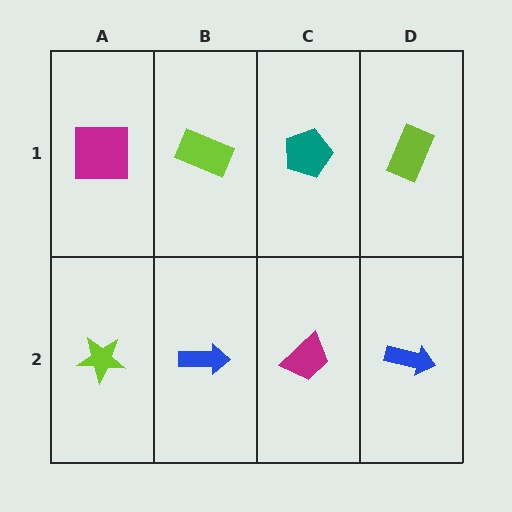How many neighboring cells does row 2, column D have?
2.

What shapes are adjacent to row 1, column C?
A magenta trapezoid (row 2, column C), a lime rectangle (row 1, column B), a lime rectangle (row 1, column D).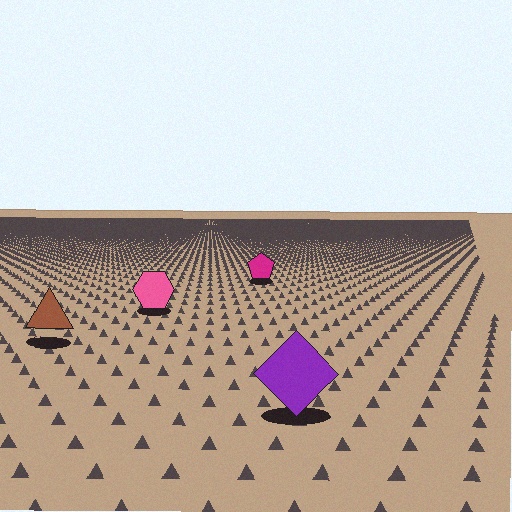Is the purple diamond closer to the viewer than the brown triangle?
Yes. The purple diamond is closer — you can tell from the texture gradient: the ground texture is coarser near it.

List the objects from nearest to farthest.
From nearest to farthest: the purple diamond, the brown triangle, the pink hexagon, the magenta pentagon.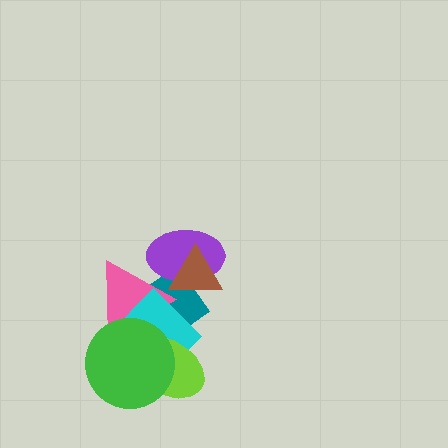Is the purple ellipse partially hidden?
Yes, it is partially covered by another shape.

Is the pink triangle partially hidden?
Yes, it is partially covered by another shape.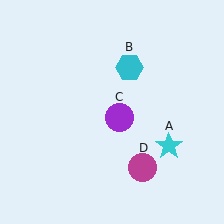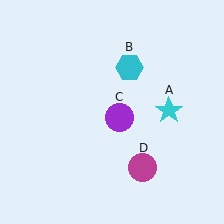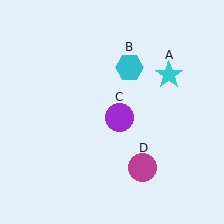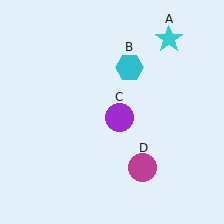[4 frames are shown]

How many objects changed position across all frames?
1 object changed position: cyan star (object A).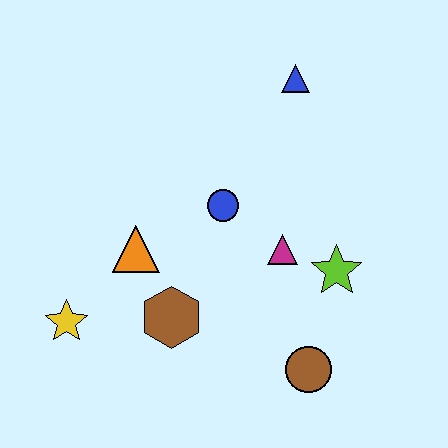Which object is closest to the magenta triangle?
The lime star is closest to the magenta triangle.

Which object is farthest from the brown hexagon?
The blue triangle is farthest from the brown hexagon.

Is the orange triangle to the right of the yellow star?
Yes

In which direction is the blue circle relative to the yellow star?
The blue circle is to the right of the yellow star.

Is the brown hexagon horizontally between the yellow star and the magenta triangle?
Yes